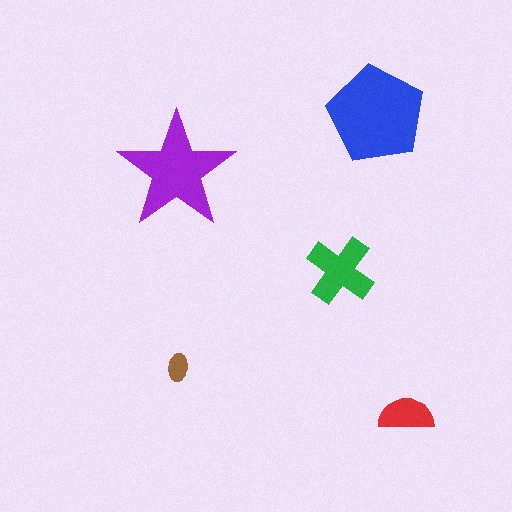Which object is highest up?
The blue pentagon is topmost.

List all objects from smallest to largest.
The brown ellipse, the red semicircle, the green cross, the purple star, the blue pentagon.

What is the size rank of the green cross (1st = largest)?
3rd.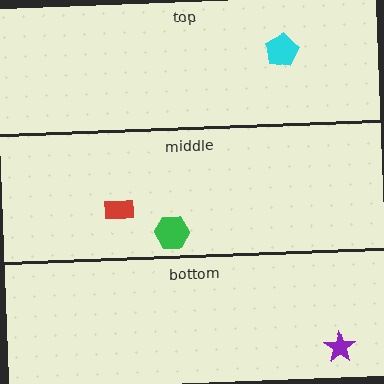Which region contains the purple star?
The bottom region.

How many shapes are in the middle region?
2.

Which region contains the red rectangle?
The middle region.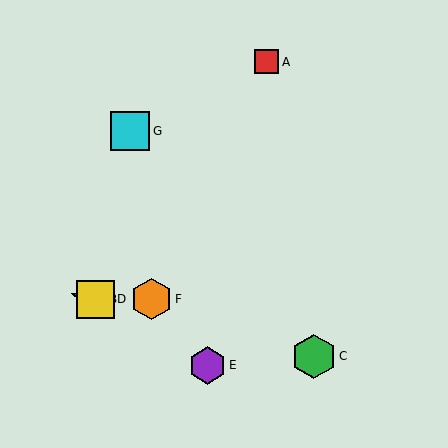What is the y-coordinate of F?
Object F is at y≈299.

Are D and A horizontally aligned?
No, D is at y≈299 and A is at y≈62.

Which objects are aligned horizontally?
Objects B, D, F are aligned horizontally.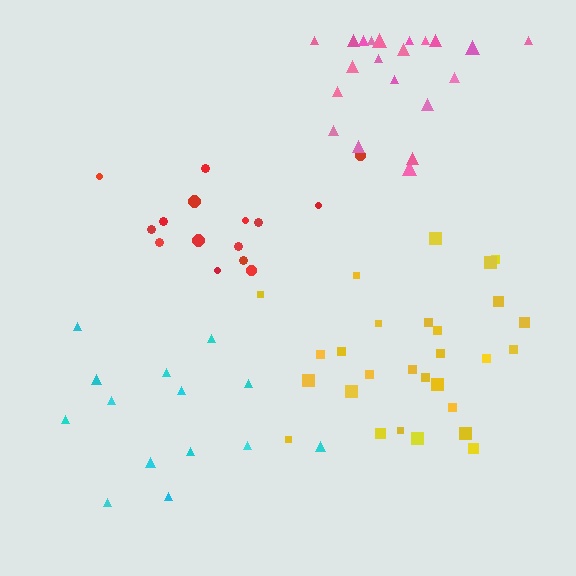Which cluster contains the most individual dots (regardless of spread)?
Yellow (29).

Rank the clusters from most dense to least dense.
pink, red, yellow, cyan.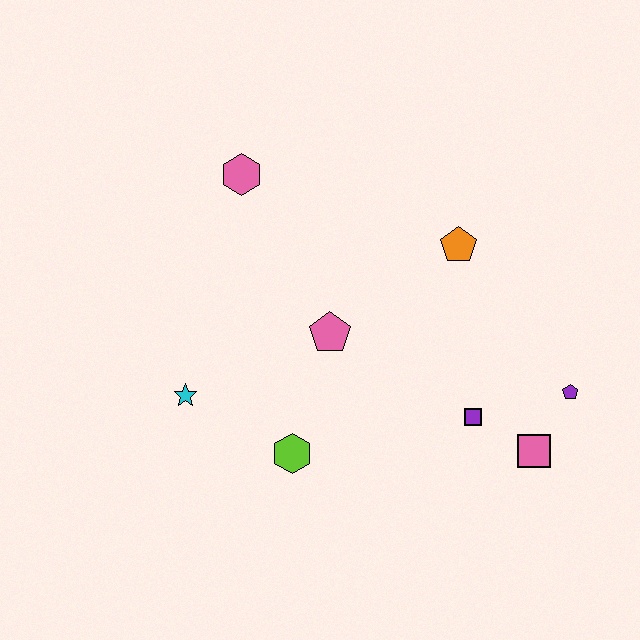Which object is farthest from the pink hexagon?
The pink square is farthest from the pink hexagon.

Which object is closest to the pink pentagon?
The lime hexagon is closest to the pink pentagon.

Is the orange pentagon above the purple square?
Yes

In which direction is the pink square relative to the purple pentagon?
The pink square is below the purple pentagon.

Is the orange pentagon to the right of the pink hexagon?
Yes